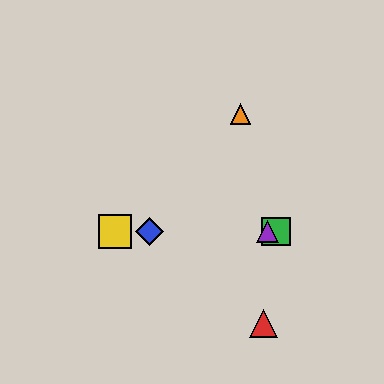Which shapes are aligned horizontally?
The blue diamond, the green square, the yellow square, the purple triangle are aligned horizontally.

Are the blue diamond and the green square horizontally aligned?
Yes, both are at y≈231.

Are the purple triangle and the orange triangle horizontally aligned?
No, the purple triangle is at y≈231 and the orange triangle is at y≈114.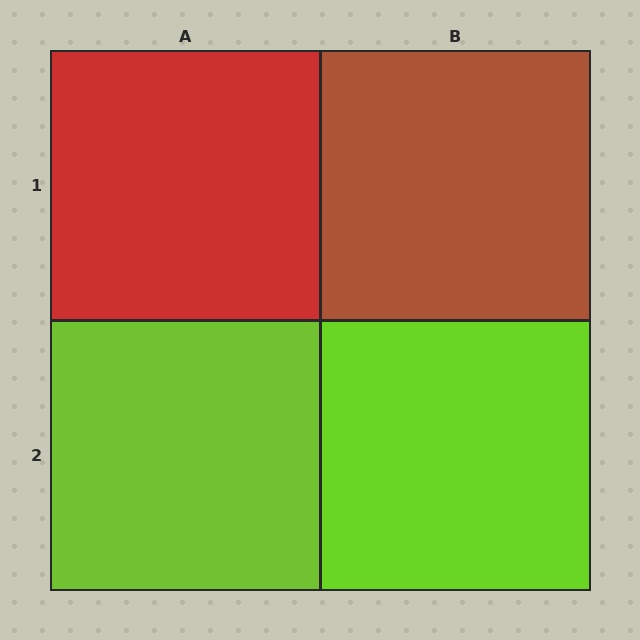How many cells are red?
1 cell is red.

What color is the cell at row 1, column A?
Red.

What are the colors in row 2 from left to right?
Lime, lime.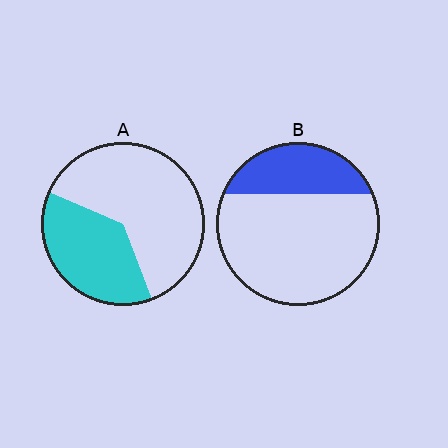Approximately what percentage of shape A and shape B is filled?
A is approximately 35% and B is approximately 25%.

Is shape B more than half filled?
No.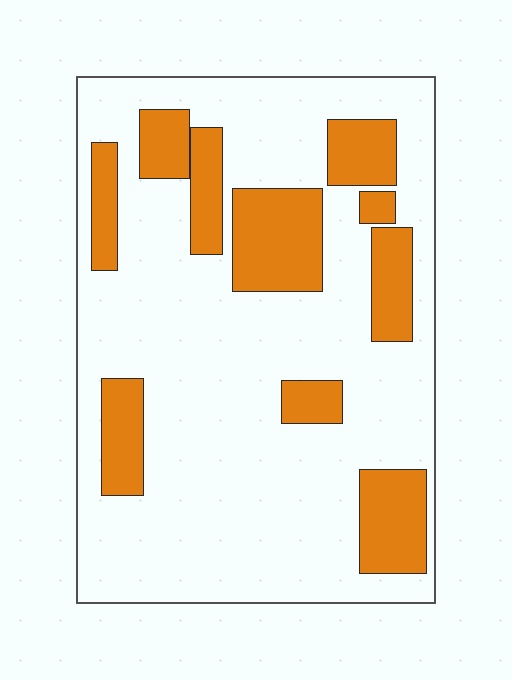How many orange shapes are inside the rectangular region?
10.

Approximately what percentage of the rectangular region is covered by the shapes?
Approximately 25%.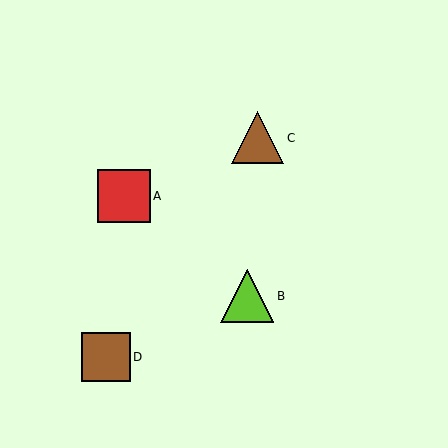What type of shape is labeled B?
Shape B is a lime triangle.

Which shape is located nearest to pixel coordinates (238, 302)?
The lime triangle (labeled B) at (247, 296) is nearest to that location.